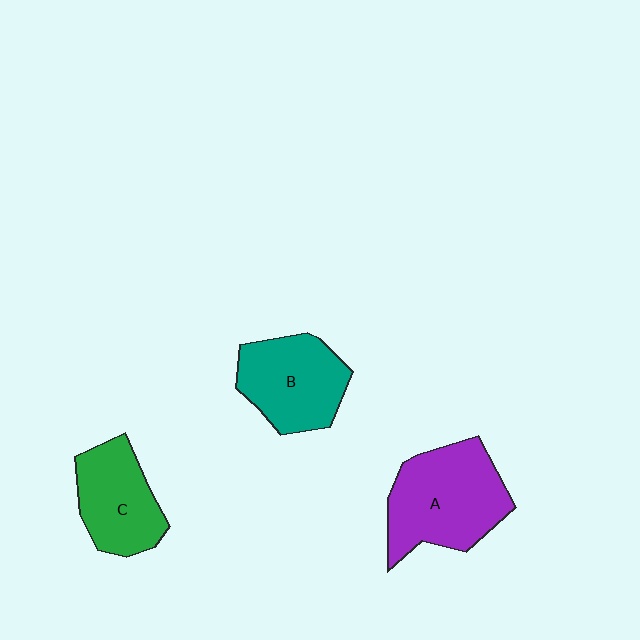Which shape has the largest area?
Shape A (purple).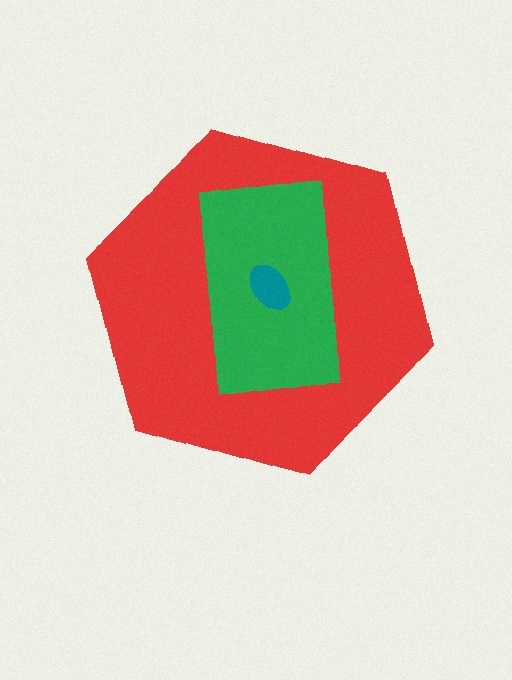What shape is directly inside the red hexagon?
The green rectangle.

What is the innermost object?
The teal ellipse.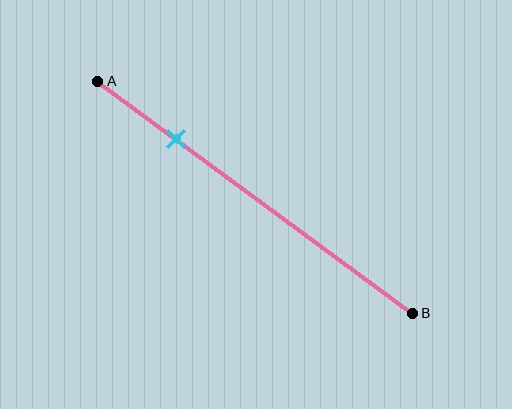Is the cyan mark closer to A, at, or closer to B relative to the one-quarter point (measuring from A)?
The cyan mark is approximately at the one-quarter point of segment AB.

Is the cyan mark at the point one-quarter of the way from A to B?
Yes, the mark is approximately at the one-quarter point.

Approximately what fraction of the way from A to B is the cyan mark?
The cyan mark is approximately 25% of the way from A to B.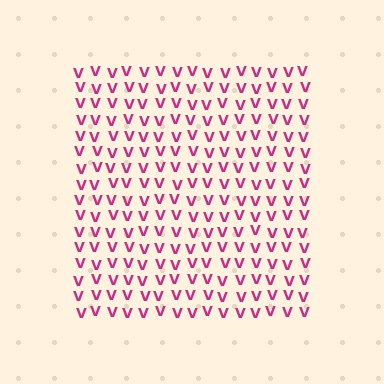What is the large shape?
The large shape is a square.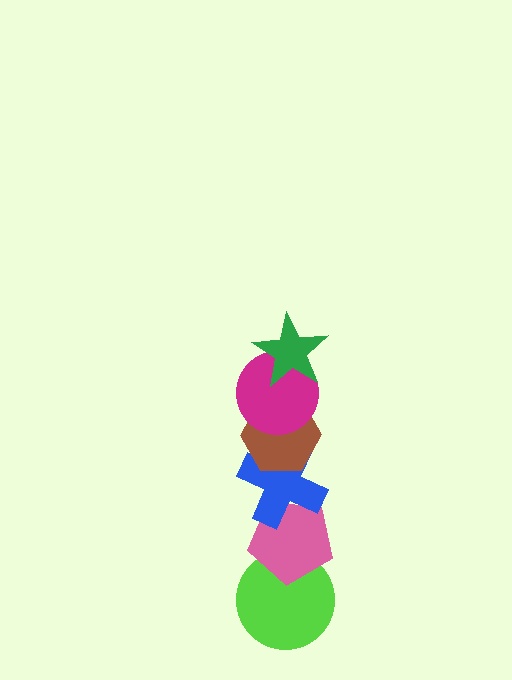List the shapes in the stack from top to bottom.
From top to bottom: the green star, the magenta circle, the brown hexagon, the blue cross, the pink pentagon, the lime circle.